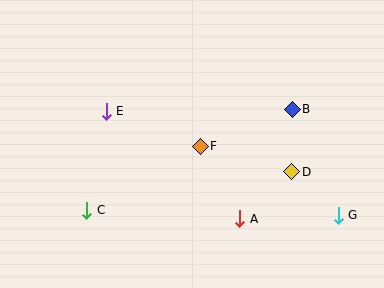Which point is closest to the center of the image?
Point F at (200, 146) is closest to the center.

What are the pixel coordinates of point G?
Point G is at (338, 215).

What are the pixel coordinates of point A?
Point A is at (240, 219).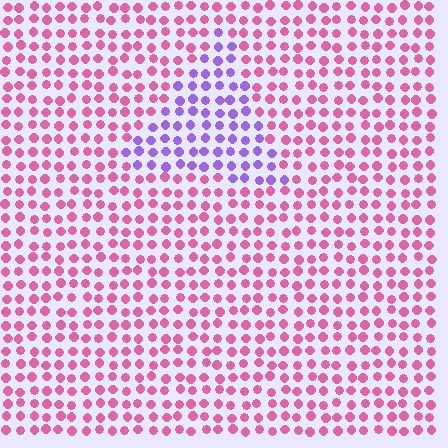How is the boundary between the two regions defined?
The boundary is defined purely by a slight shift in hue (about 58 degrees). Spacing, size, and orientation are identical on both sides.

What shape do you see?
I see a triangle.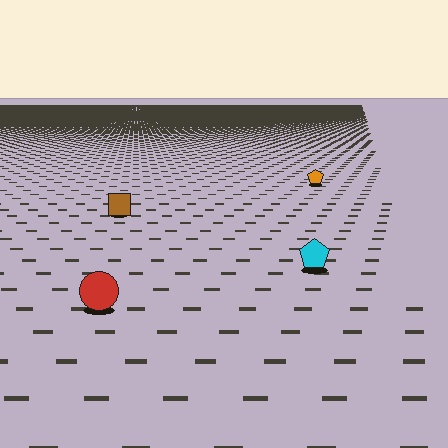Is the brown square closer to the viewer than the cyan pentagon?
No. The cyan pentagon is closer — you can tell from the texture gradient: the ground texture is coarser near it.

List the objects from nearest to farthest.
From nearest to farthest: the red circle, the cyan pentagon, the brown square, the orange pentagon.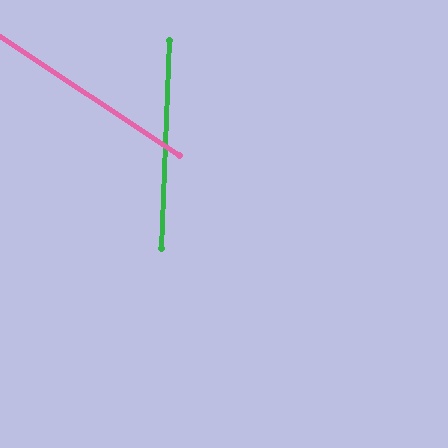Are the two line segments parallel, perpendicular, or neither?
Neither parallel nor perpendicular — they differ by about 59°.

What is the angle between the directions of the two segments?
Approximately 59 degrees.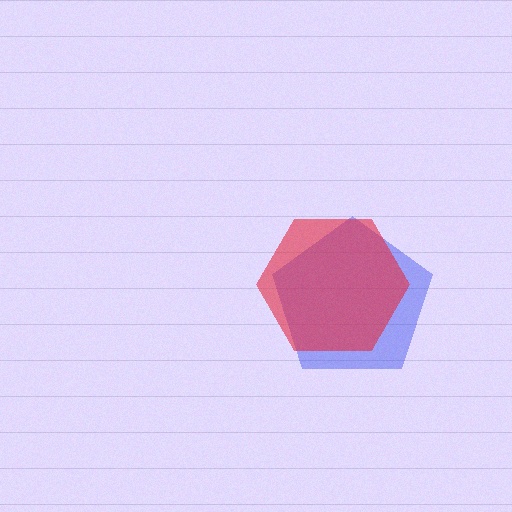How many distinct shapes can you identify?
There are 2 distinct shapes: a blue pentagon, a red hexagon.